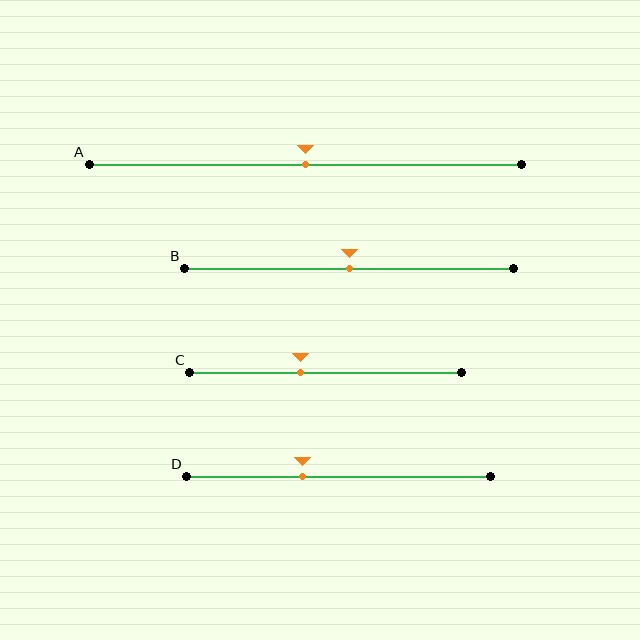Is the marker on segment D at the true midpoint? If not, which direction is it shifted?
No, the marker on segment D is shifted to the left by about 12% of the segment length.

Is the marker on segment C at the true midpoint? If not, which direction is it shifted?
No, the marker on segment C is shifted to the left by about 9% of the segment length.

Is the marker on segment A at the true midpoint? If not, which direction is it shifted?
Yes, the marker on segment A is at the true midpoint.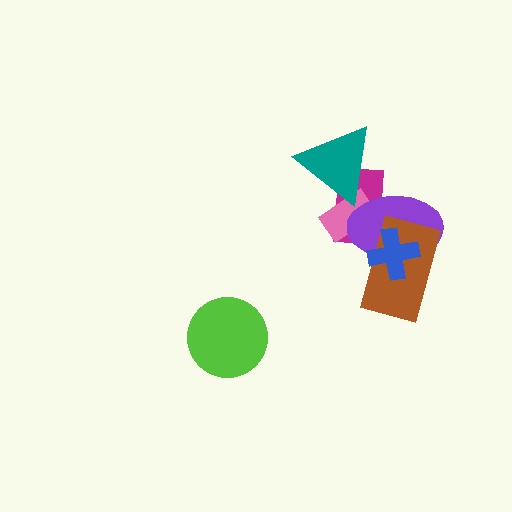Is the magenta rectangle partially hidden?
Yes, it is partially covered by another shape.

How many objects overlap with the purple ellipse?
4 objects overlap with the purple ellipse.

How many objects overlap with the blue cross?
2 objects overlap with the blue cross.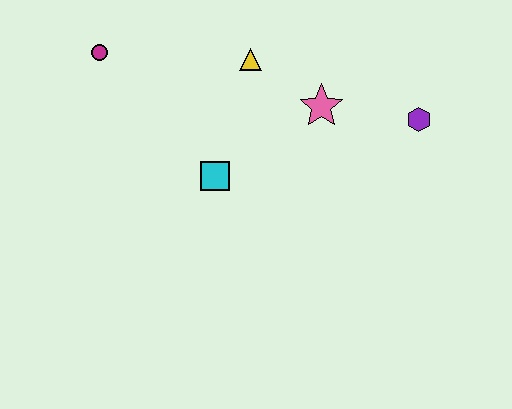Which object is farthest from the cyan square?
The purple hexagon is farthest from the cyan square.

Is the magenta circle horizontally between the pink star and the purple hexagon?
No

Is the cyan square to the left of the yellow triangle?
Yes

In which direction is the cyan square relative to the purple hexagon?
The cyan square is to the left of the purple hexagon.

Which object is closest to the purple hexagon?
The pink star is closest to the purple hexagon.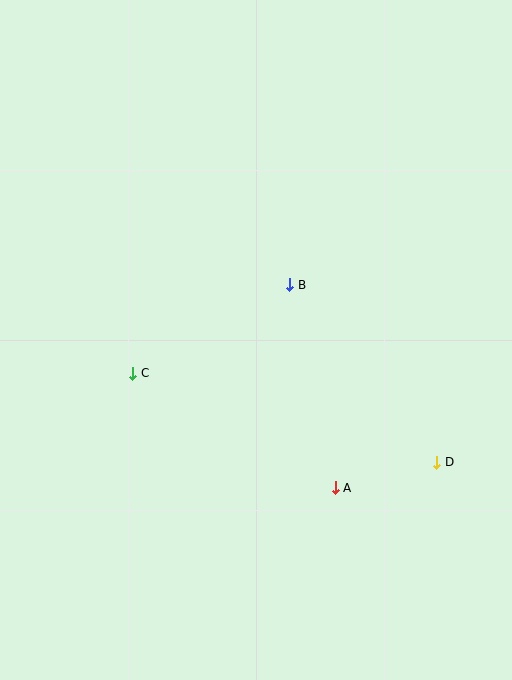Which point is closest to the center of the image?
Point B at (290, 285) is closest to the center.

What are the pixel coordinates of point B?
Point B is at (290, 285).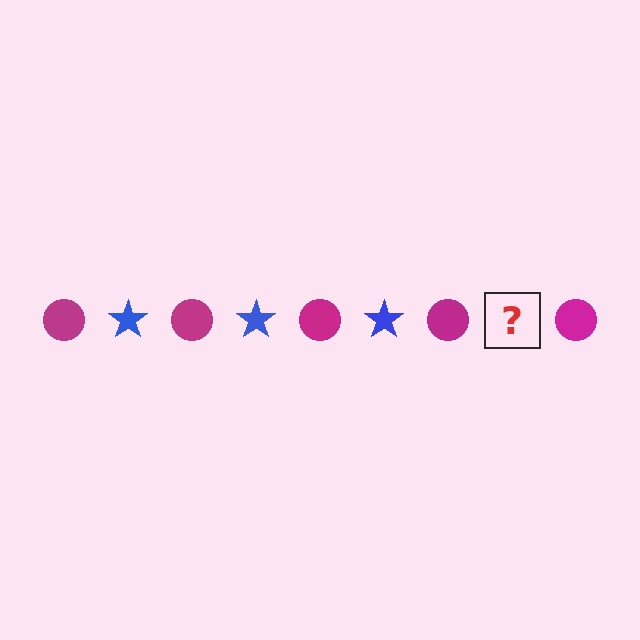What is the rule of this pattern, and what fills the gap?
The rule is that the pattern alternates between magenta circle and blue star. The gap should be filled with a blue star.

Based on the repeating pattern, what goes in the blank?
The blank should be a blue star.